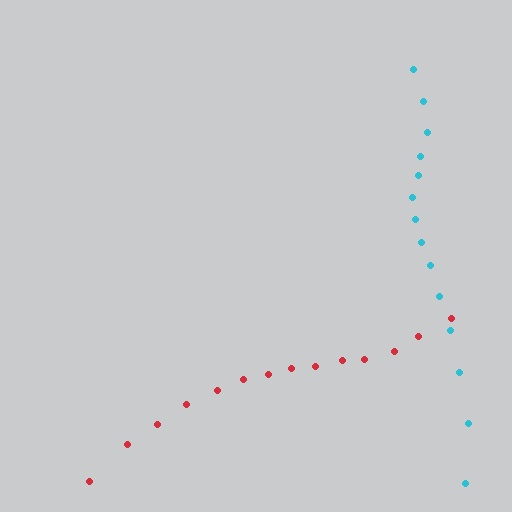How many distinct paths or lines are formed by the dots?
There are 2 distinct paths.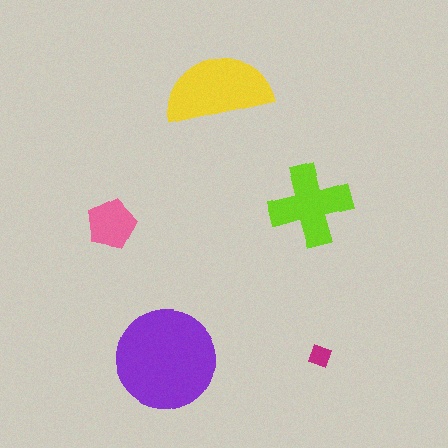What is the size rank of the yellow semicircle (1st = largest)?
2nd.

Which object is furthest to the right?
The magenta diamond is rightmost.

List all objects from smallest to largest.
The magenta diamond, the pink pentagon, the lime cross, the yellow semicircle, the purple circle.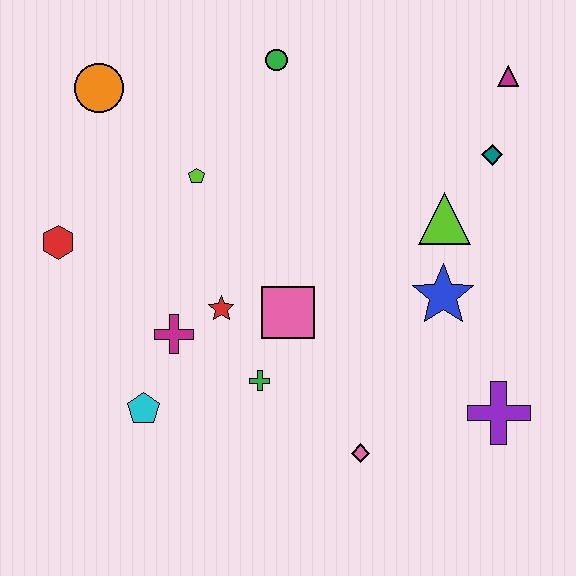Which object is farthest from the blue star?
The orange circle is farthest from the blue star.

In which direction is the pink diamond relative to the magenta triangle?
The pink diamond is below the magenta triangle.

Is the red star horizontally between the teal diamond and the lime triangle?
No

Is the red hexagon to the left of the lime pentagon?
Yes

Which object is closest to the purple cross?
The blue star is closest to the purple cross.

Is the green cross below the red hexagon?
Yes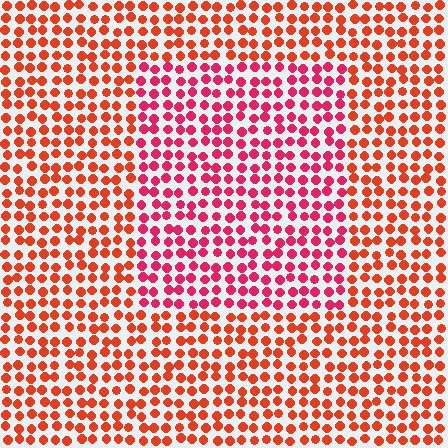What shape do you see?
I see a rectangle.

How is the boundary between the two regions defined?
The boundary is defined purely by a slight shift in hue (about 30 degrees). Spacing, size, and orientation are identical on both sides.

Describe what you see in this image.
The image is filled with small red elements in a uniform arrangement. A rectangle-shaped region is visible where the elements are tinted to a slightly different hue, forming a subtle color boundary.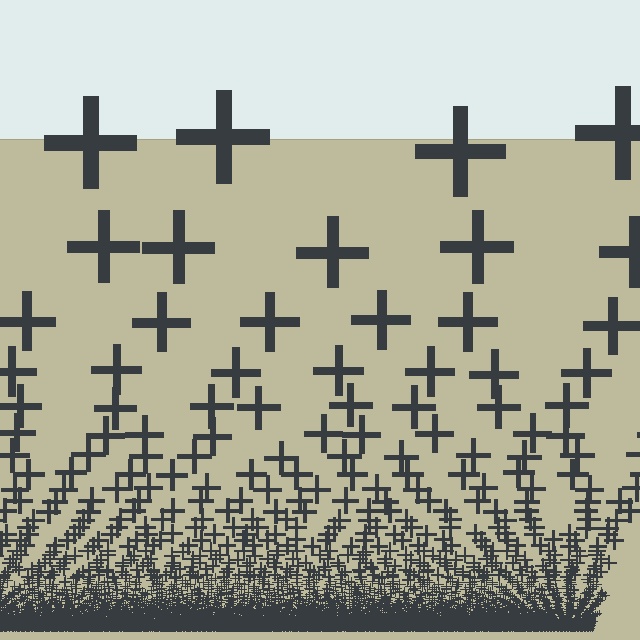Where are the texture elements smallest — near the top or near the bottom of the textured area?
Near the bottom.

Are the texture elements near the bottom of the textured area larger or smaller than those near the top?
Smaller. The gradient is inverted — elements near the bottom are smaller and denser.